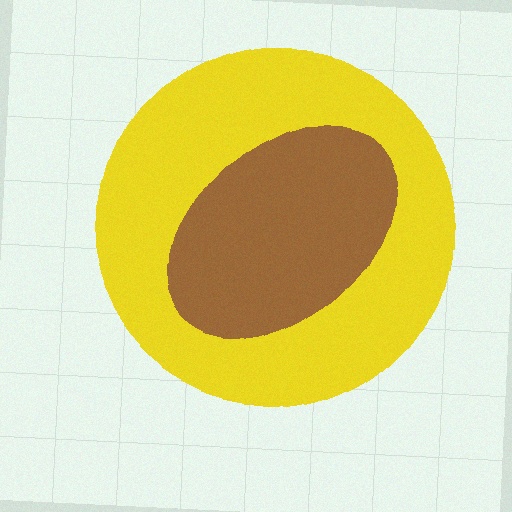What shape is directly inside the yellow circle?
The brown ellipse.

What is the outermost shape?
The yellow circle.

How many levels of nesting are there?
2.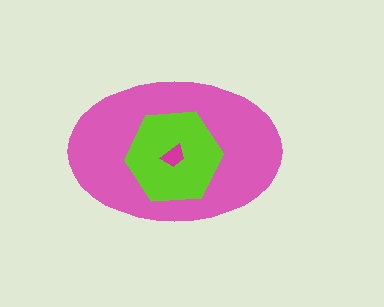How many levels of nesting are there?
3.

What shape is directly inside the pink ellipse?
The lime hexagon.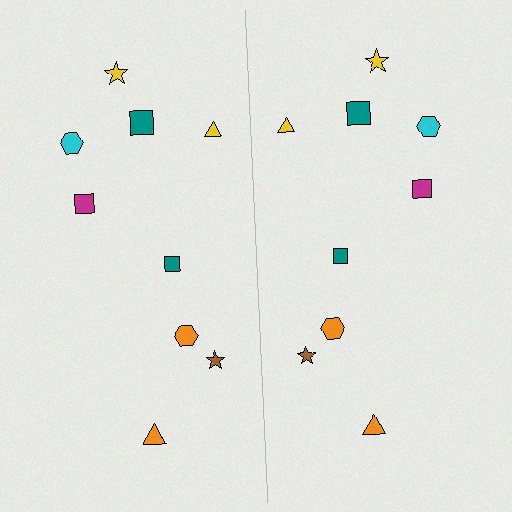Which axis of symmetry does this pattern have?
The pattern has a vertical axis of symmetry running through the center of the image.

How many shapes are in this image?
There are 18 shapes in this image.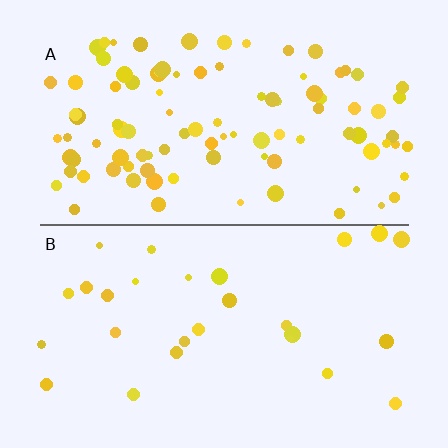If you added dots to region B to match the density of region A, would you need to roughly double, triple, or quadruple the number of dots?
Approximately triple.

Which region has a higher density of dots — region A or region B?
A (the top).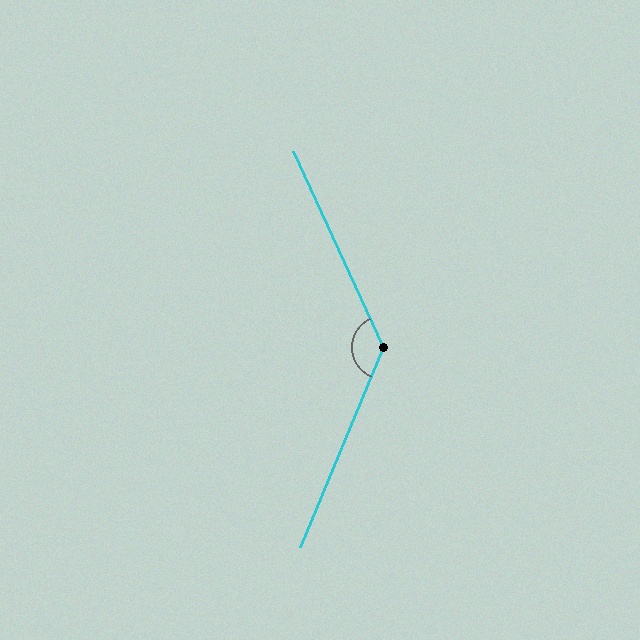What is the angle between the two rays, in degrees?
Approximately 133 degrees.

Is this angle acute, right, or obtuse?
It is obtuse.